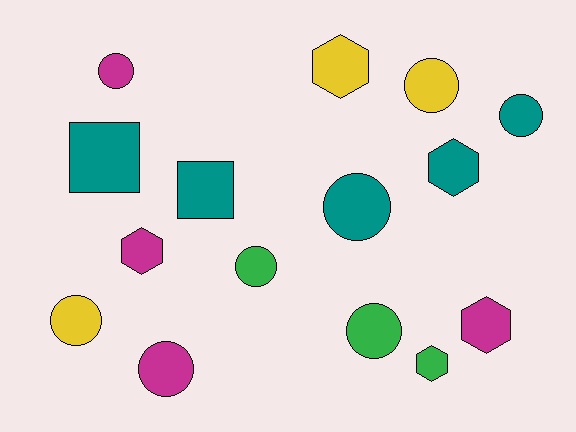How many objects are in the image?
There are 15 objects.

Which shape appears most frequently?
Circle, with 8 objects.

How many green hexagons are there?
There is 1 green hexagon.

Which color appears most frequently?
Teal, with 5 objects.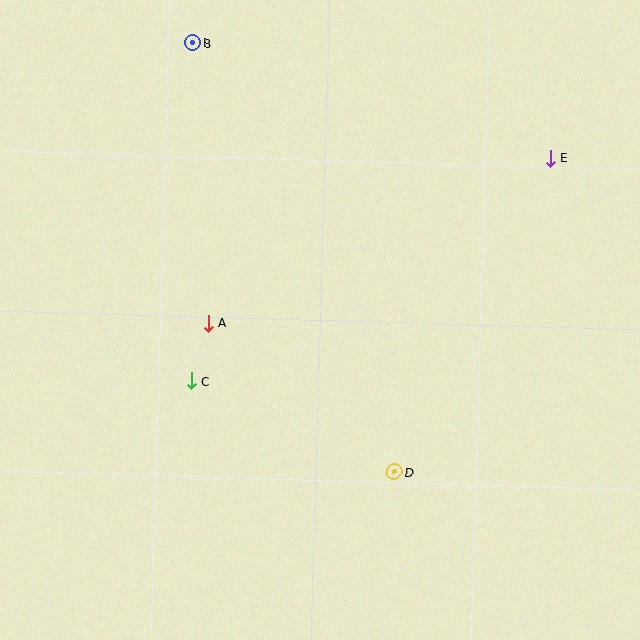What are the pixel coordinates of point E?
Point E is at (550, 158).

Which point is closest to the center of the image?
Point A at (208, 323) is closest to the center.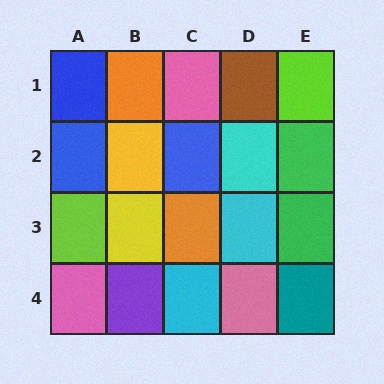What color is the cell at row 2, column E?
Green.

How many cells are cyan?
3 cells are cyan.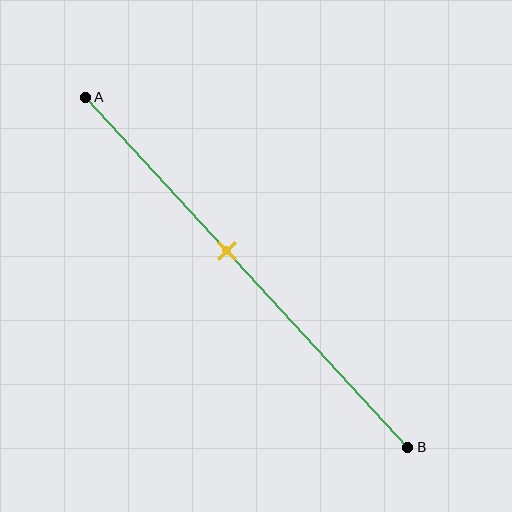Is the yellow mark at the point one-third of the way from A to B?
No, the mark is at about 45% from A, not at the 33% one-third point.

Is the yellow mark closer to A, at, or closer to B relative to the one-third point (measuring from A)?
The yellow mark is closer to point B than the one-third point of segment AB.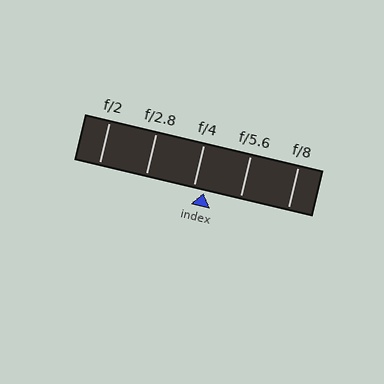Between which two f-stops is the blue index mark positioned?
The index mark is between f/4 and f/5.6.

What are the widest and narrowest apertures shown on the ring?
The widest aperture shown is f/2 and the narrowest is f/8.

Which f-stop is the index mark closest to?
The index mark is closest to f/4.